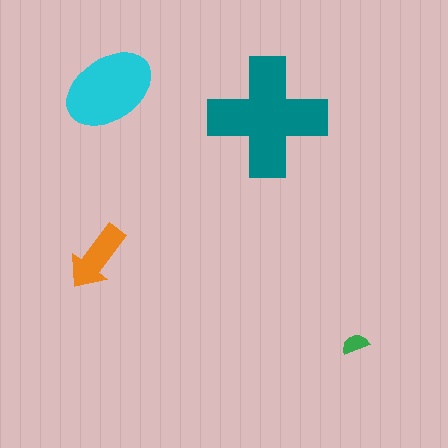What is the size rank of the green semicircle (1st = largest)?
4th.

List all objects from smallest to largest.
The green semicircle, the orange arrow, the cyan ellipse, the teal cross.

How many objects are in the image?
There are 4 objects in the image.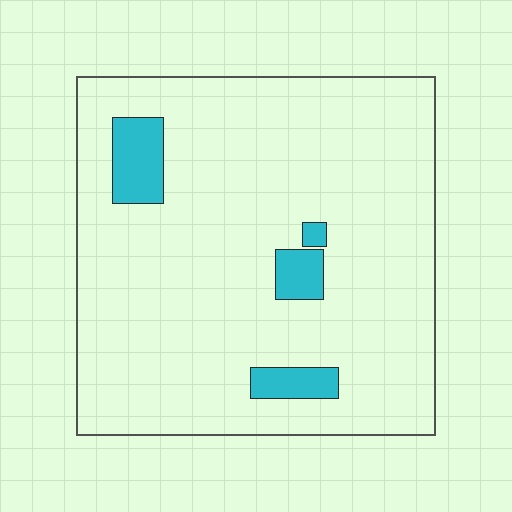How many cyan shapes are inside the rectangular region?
4.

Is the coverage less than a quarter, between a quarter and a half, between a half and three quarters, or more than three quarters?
Less than a quarter.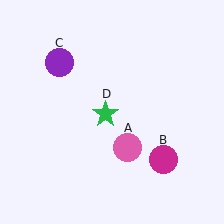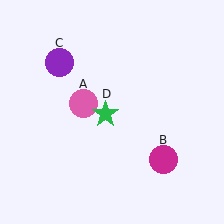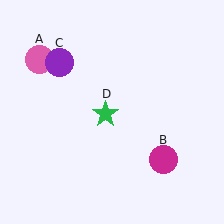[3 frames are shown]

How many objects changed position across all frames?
1 object changed position: pink circle (object A).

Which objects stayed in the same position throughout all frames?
Magenta circle (object B) and purple circle (object C) and green star (object D) remained stationary.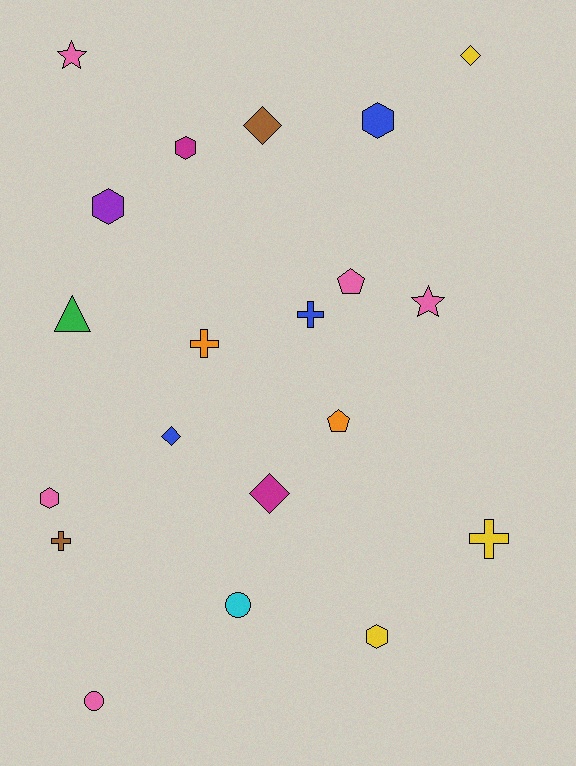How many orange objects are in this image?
There are 2 orange objects.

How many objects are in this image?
There are 20 objects.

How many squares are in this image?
There are no squares.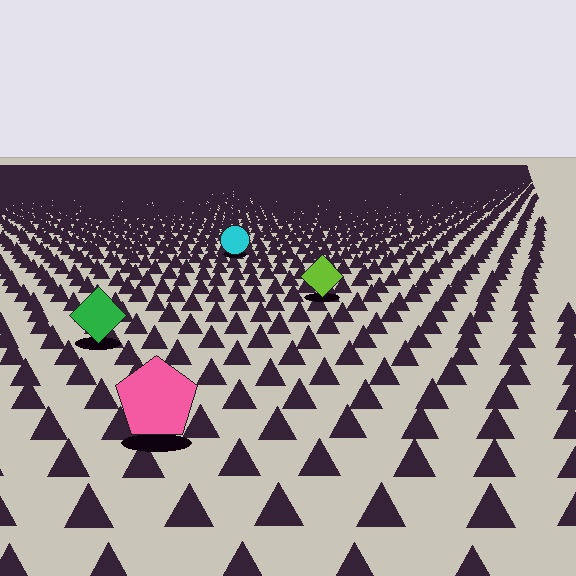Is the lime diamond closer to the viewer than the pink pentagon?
No. The pink pentagon is closer — you can tell from the texture gradient: the ground texture is coarser near it.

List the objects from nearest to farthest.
From nearest to farthest: the pink pentagon, the green diamond, the lime diamond, the cyan circle.